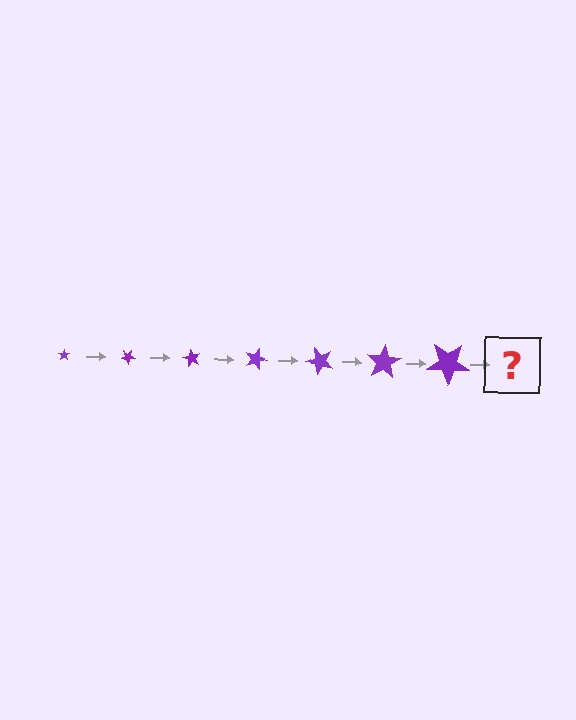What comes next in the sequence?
The next element should be a star, larger than the previous one and rotated 210 degrees from the start.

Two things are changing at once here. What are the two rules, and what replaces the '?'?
The two rules are that the star grows larger each step and it rotates 30 degrees each step. The '?' should be a star, larger than the previous one and rotated 210 degrees from the start.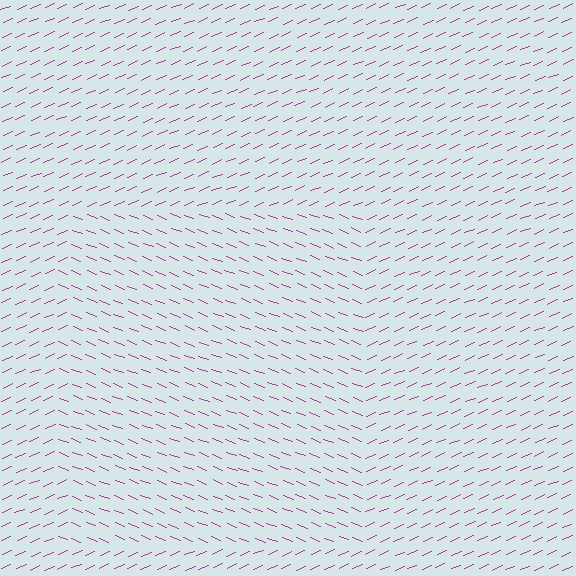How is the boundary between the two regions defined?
The boundary is defined purely by a change in line orientation (approximately 45 degrees difference). All lines are the same color and thickness.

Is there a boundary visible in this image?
Yes, there is a texture boundary formed by a change in line orientation.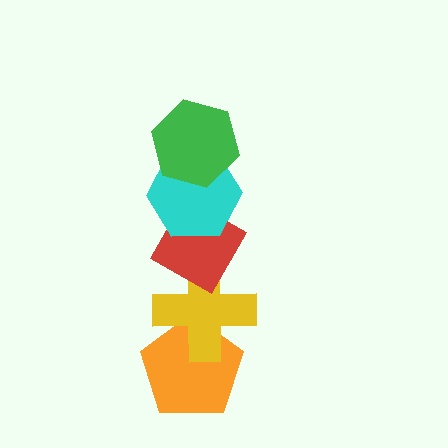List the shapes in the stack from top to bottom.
From top to bottom: the green hexagon, the cyan hexagon, the red diamond, the yellow cross, the orange pentagon.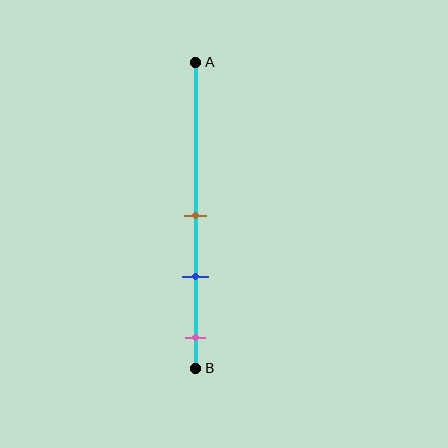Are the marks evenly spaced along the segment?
Yes, the marks are approximately evenly spaced.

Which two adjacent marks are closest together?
The brown and blue marks are the closest adjacent pair.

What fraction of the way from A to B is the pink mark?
The pink mark is approximately 90% (0.9) of the way from A to B.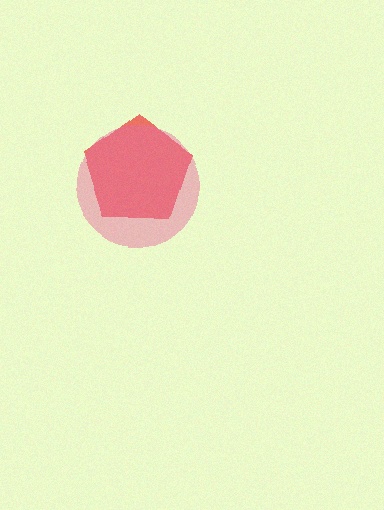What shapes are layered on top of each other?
The layered shapes are: a red pentagon, a pink circle.